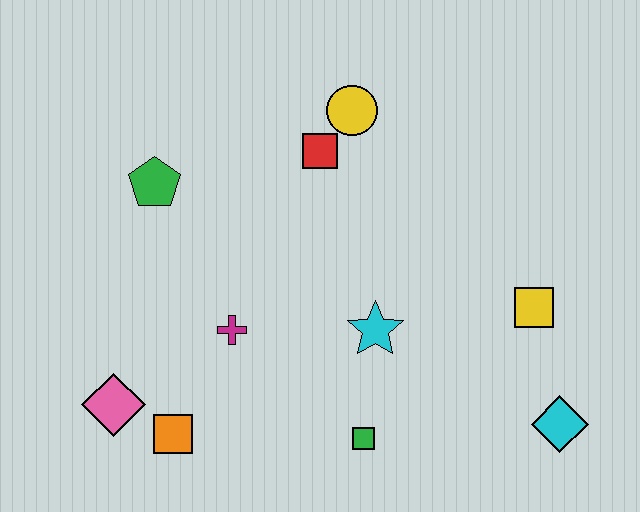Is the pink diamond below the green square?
No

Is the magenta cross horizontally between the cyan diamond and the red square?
No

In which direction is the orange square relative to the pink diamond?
The orange square is to the right of the pink diamond.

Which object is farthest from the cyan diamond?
The green pentagon is farthest from the cyan diamond.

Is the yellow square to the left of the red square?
No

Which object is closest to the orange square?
The pink diamond is closest to the orange square.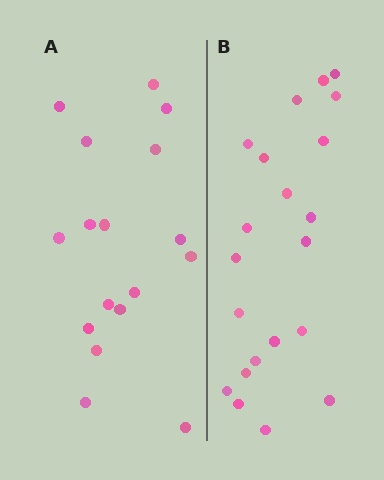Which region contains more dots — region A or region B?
Region B (the right region) has more dots.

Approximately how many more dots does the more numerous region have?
Region B has about 4 more dots than region A.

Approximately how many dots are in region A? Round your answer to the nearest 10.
About 20 dots. (The exact count is 17, which rounds to 20.)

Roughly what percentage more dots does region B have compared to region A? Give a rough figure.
About 25% more.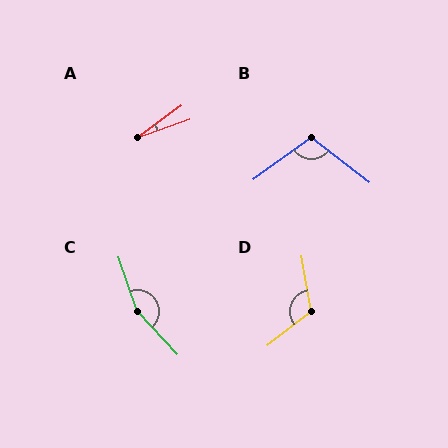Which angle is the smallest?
A, at approximately 17 degrees.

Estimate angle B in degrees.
Approximately 106 degrees.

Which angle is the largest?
C, at approximately 155 degrees.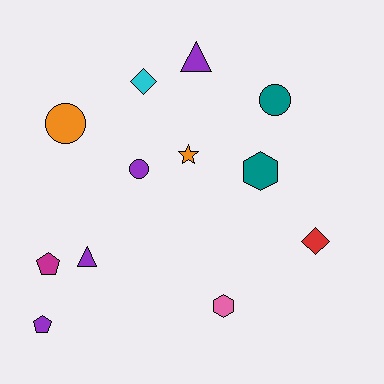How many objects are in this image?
There are 12 objects.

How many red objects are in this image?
There is 1 red object.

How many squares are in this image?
There are no squares.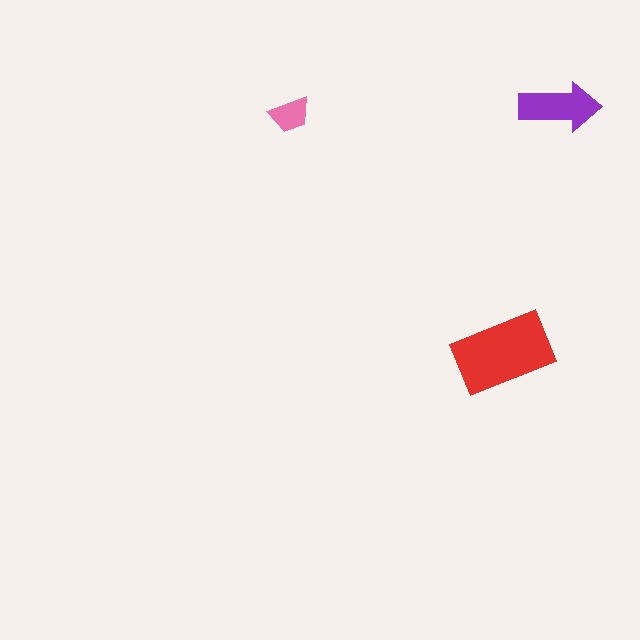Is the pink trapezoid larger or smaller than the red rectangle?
Smaller.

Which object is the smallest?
The pink trapezoid.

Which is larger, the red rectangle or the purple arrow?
The red rectangle.